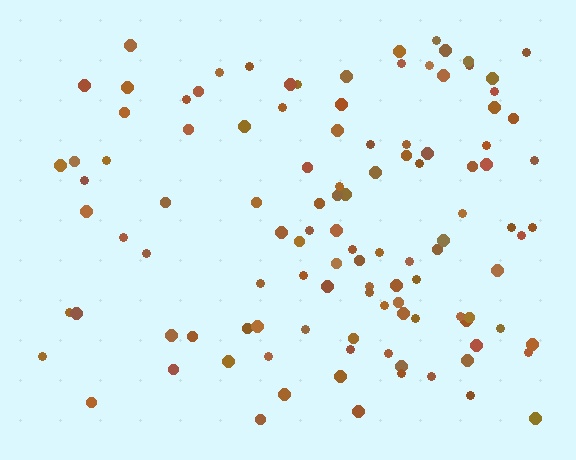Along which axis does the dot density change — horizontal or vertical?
Horizontal.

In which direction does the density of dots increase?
From left to right, with the right side densest.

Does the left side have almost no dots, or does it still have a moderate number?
Still a moderate number, just noticeably fewer than the right.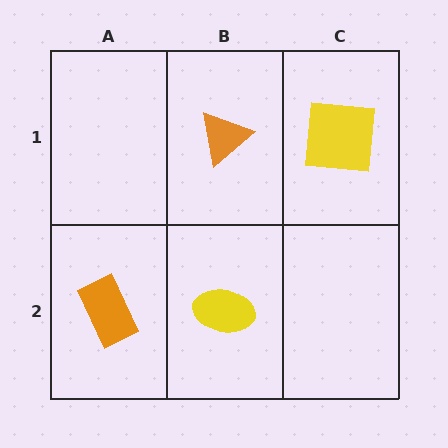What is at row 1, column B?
An orange triangle.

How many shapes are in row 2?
2 shapes.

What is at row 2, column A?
An orange rectangle.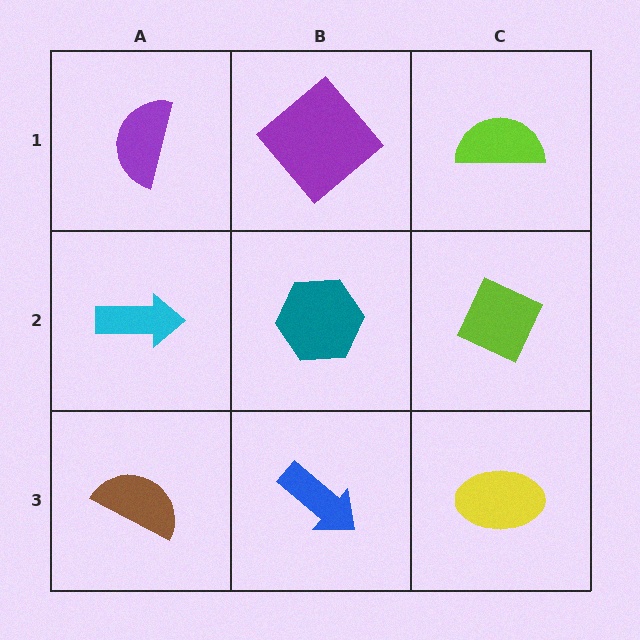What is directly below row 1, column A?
A cyan arrow.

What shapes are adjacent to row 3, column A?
A cyan arrow (row 2, column A), a blue arrow (row 3, column B).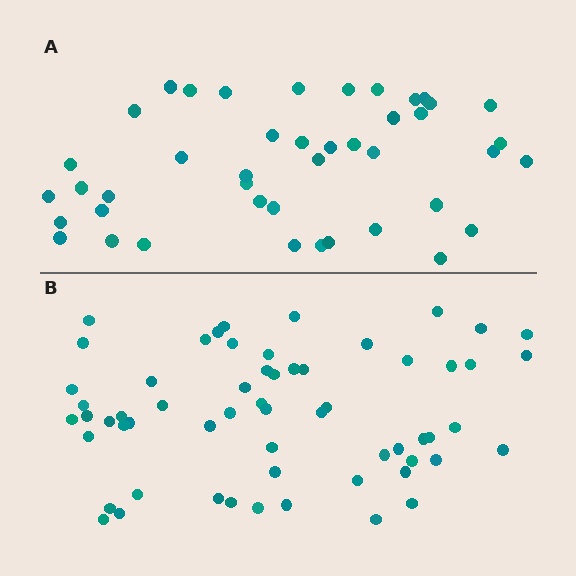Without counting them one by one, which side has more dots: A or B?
Region B (the bottom region) has more dots.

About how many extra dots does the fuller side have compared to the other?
Region B has approximately 15 more dots than region A.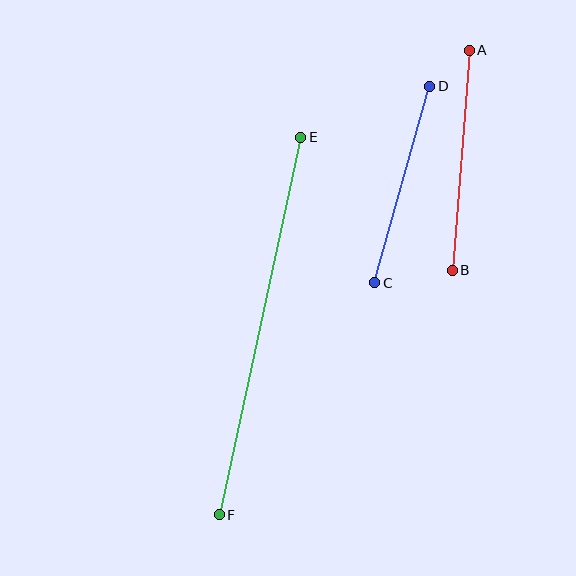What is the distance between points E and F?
The distance is approximately 386 pixels.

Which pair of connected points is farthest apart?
Points E and F are farthest apart.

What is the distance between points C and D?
The distance is approximately 204 pixels.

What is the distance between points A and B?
The distance is approximately 221 pixels.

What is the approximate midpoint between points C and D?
The midpoint is at approximately (402, 184) pixels.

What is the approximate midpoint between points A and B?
The midpoint is at approximately (461, 160) pixels.